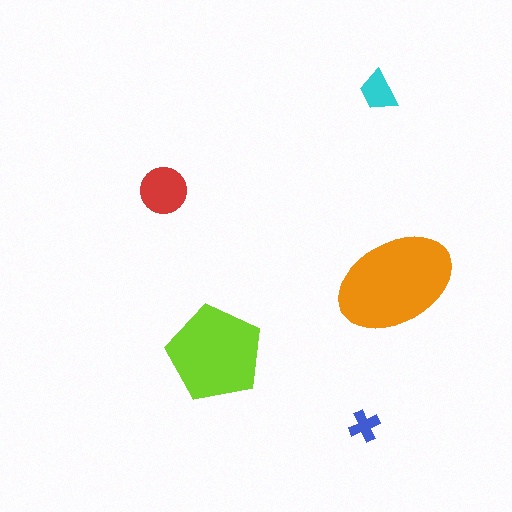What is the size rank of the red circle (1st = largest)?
3rd.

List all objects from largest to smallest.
The orange ellipse, the lime pentagon, the red circle, the cyan trapezoid, the blue cross.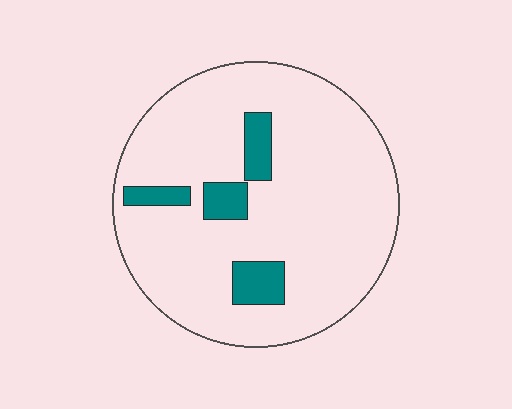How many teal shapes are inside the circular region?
4.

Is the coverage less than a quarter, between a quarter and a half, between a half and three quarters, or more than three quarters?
Less than a quarter.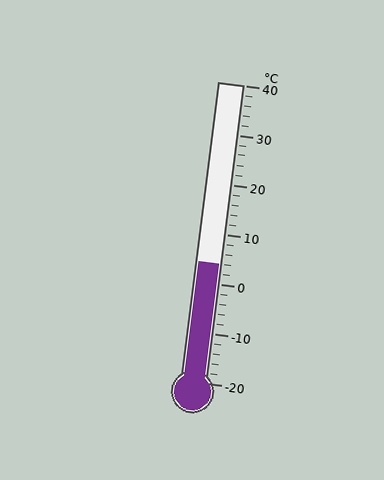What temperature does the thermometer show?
The thermometer shows approximately 4°C.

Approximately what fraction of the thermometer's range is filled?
The thermometer is filled to approximately 40% of its range.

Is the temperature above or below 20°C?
The temperature is below 20°C.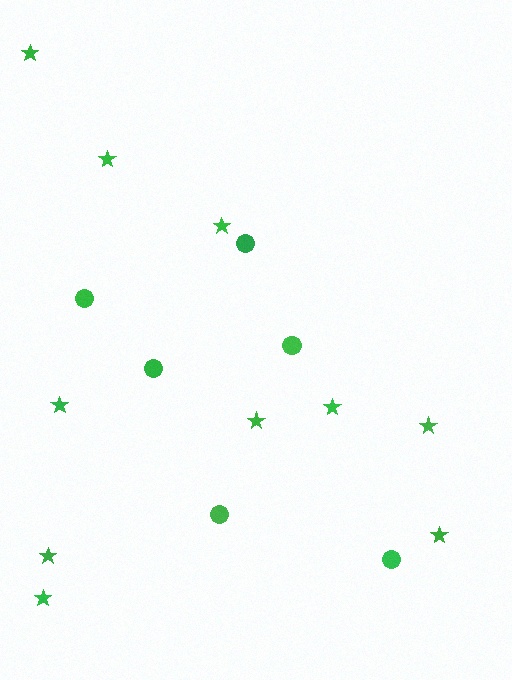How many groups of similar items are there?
There are 2 groups: one group of circles (6) and one group of stars (10).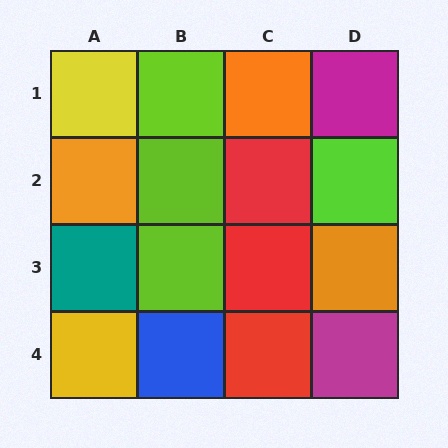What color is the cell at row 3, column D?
Orange.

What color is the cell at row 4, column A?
Yellow.